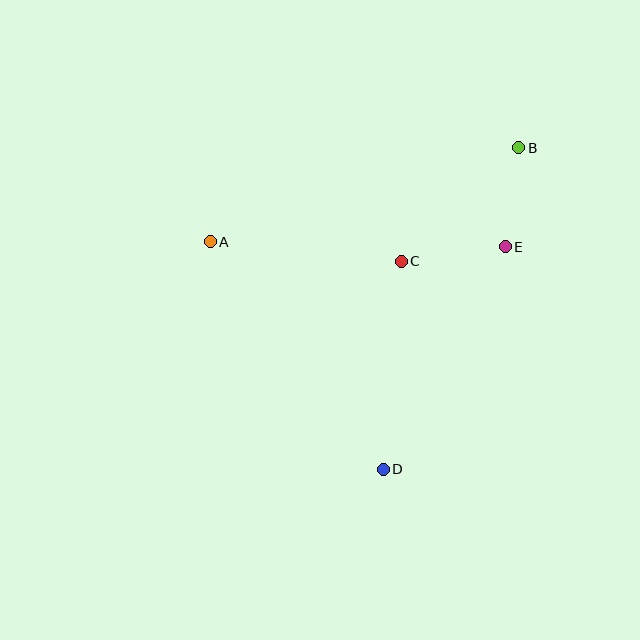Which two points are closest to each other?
Points B and E are closest to each other.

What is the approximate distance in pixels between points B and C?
The distance between B and C is approximately 163 pixels.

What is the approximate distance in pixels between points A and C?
The distance between A and C is approximately 192 pixels.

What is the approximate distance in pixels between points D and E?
The distance between D and E is approximately 254 pixels.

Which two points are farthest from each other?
Points B and D are farthest from each other.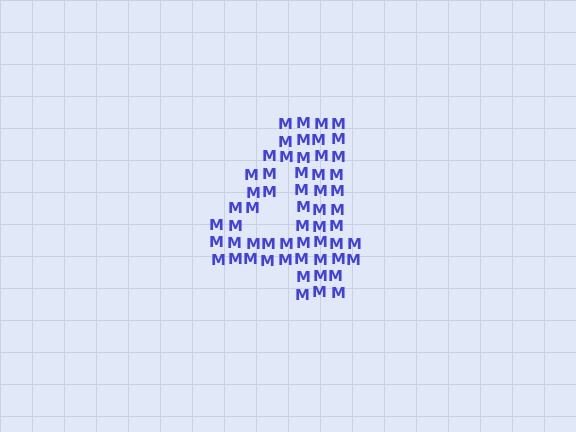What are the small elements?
The small elements are letter M's.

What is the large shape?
The large shape is the digit 4.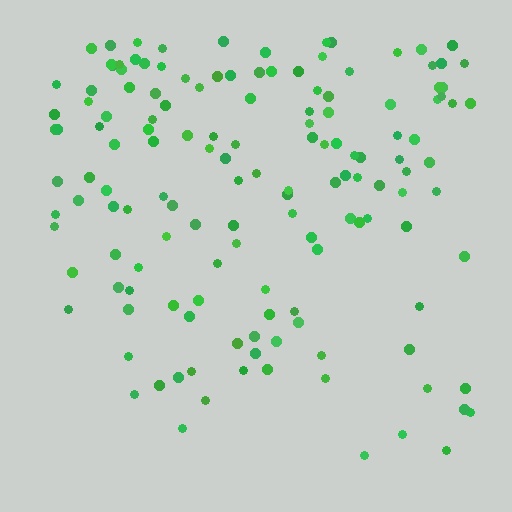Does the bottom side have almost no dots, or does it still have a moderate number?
Still a moderate number, just noticeably fewer than the top.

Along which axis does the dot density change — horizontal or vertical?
Vertical.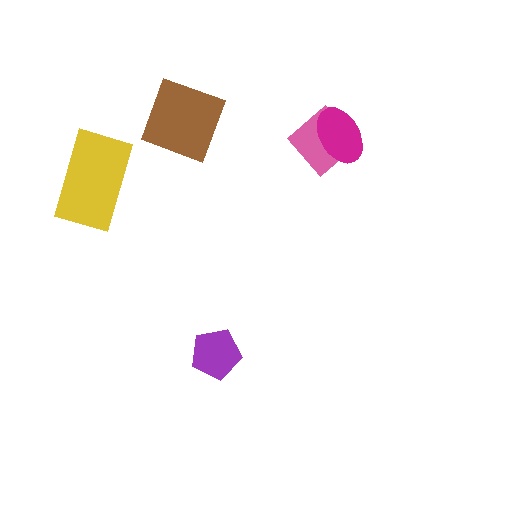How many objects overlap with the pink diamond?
1 object overlaps with the pink diamond.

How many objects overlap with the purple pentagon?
0 objects overlap with the purple pentagon.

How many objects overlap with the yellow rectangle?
0 objects overlap with the yellow rectangle.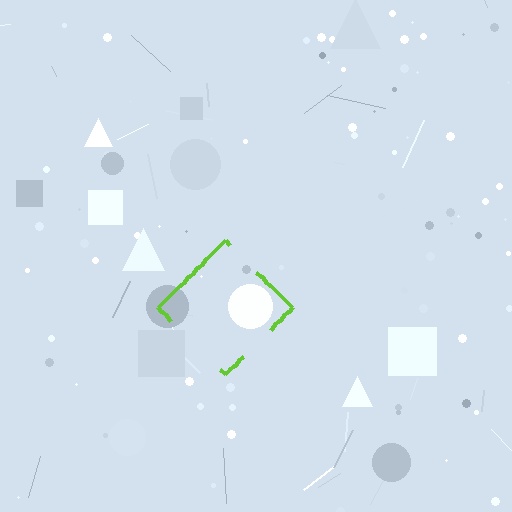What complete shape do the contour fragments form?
The contour fragments form a diamond.